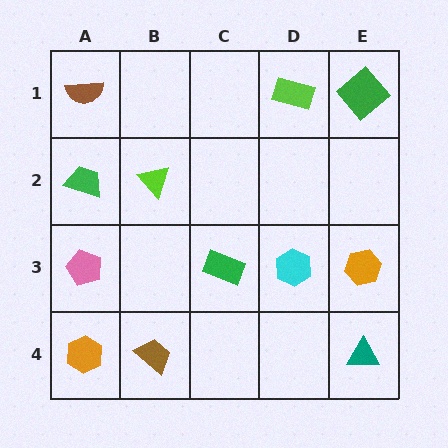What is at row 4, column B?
A brown trapezoid.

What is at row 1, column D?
A lime rectangle.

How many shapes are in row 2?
2 shapes.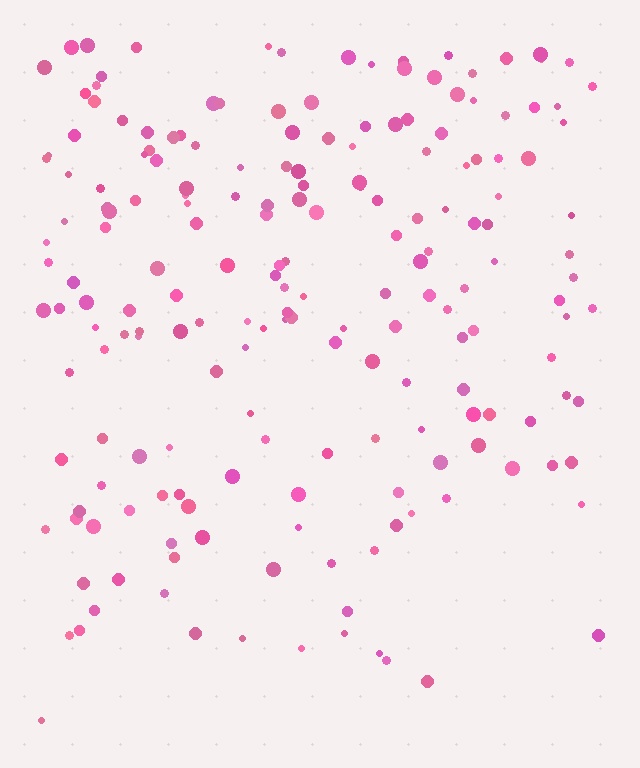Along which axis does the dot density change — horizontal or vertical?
Vertical.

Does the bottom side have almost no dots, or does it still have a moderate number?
Still a moderate number, just noticeably fewer than the top.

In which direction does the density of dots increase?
From bottom to top, with the top side densest.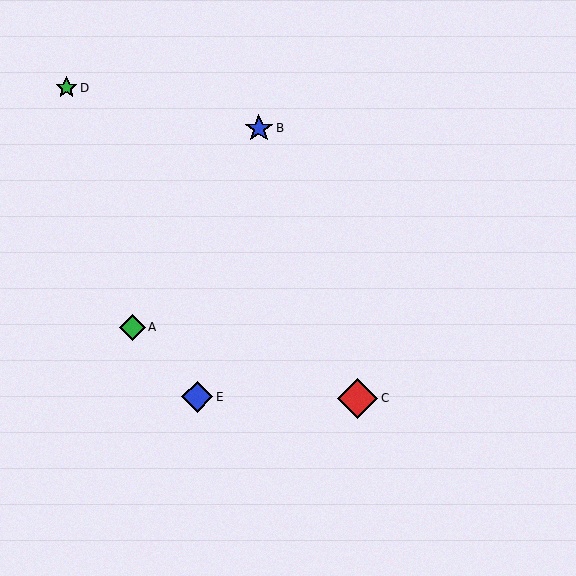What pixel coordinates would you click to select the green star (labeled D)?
Click at (67, 88) to select the green star D.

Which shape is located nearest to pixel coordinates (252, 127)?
The blue star (labeled B) at (259, 128) is nearest to that location.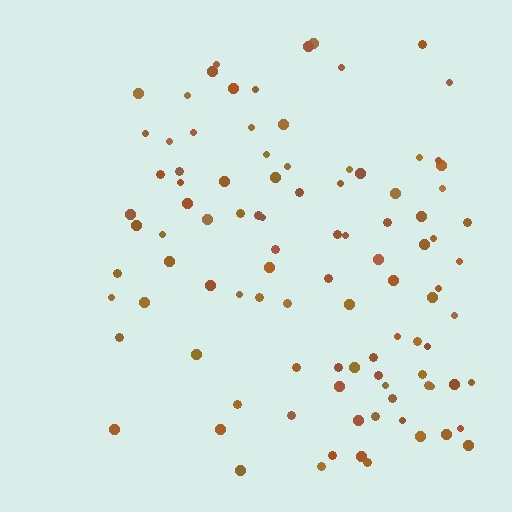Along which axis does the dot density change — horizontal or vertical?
Horizontal.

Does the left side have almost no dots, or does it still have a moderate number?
Still a moderate number, just noticeably fewer than the right.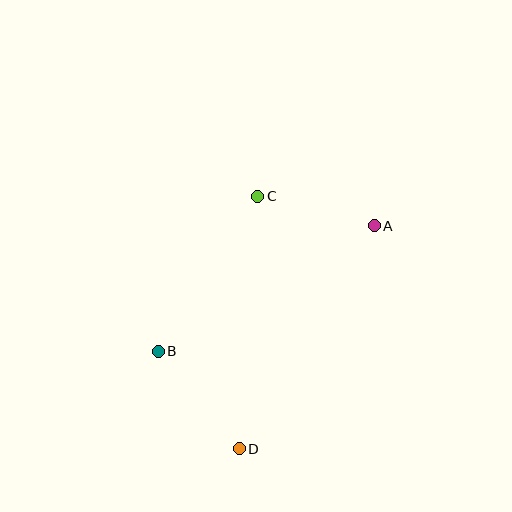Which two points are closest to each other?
Points A and C are closest to each other.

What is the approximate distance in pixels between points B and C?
The distance between B and C is approximately 184 pixels.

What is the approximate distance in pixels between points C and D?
The distance between C and D is approximately 253 pixels.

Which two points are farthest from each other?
Points A and D are farthest from each other.